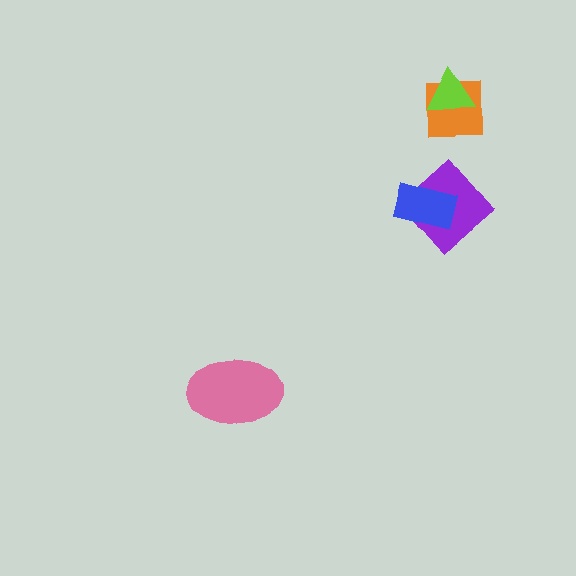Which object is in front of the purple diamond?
The blue rectangle is in front of the purple diamond.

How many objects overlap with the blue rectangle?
1 object overlaps with the blue rectangle.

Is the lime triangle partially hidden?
No, no other shape covers it.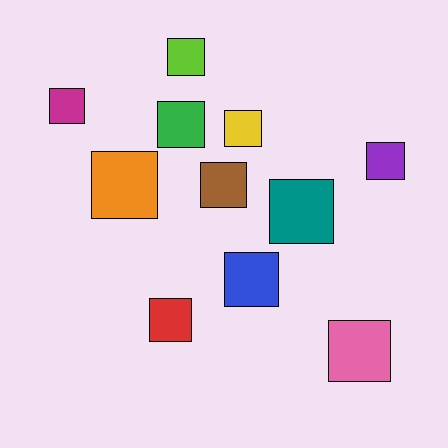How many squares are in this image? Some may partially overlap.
There are 11 squares.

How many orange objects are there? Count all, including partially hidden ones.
There is 1 orange object.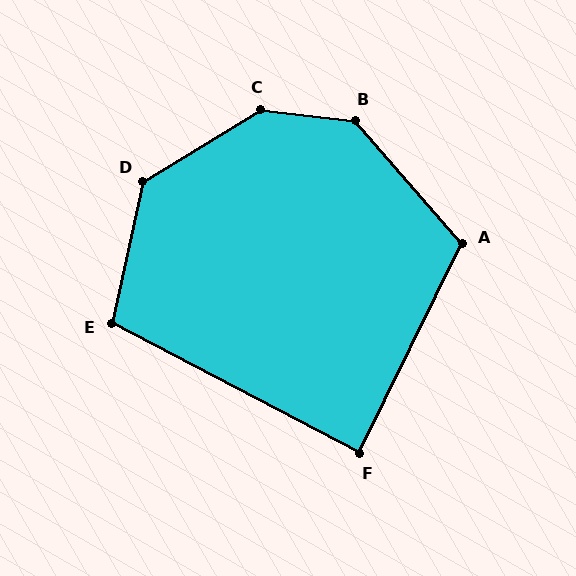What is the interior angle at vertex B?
Approximately 138 degrees (obtuse).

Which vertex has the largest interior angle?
C, at approximately 142 degrees.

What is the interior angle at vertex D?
Approximately 134 degrees (obtuse).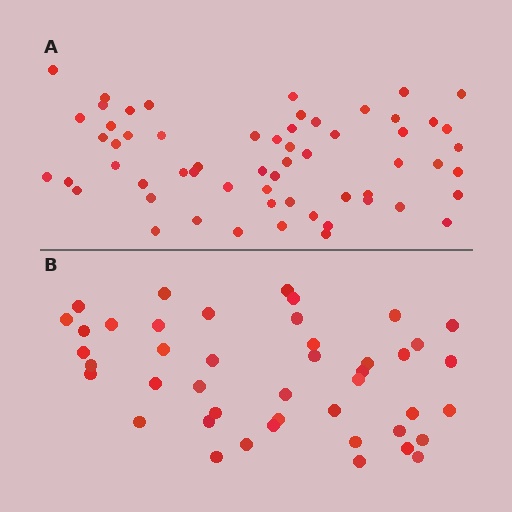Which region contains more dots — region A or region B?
Region A (the top region) has more dots.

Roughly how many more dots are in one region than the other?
Region A has approximately 15 more dots than region B.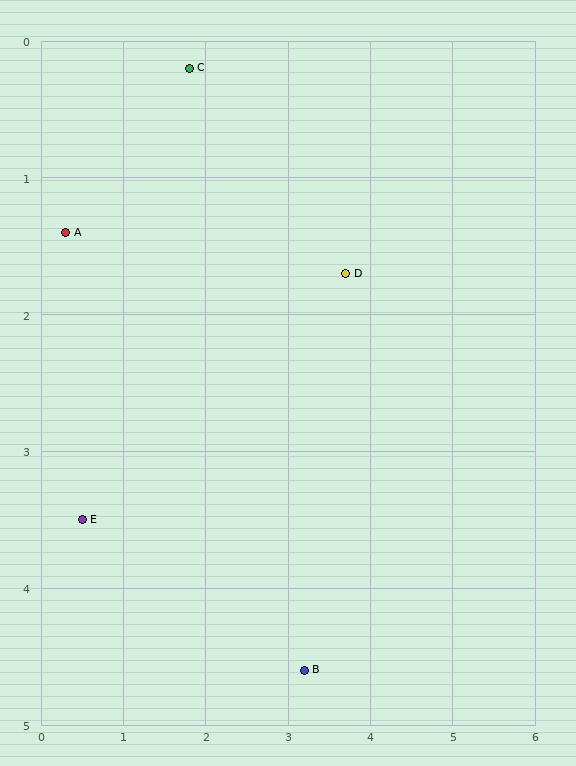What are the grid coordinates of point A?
Point A is at approximately (0.3, 1.4).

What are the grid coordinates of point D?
Point D is at approximately (3.7, 1.7).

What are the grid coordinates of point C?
Point C is at approximately (1.8, 0.2).